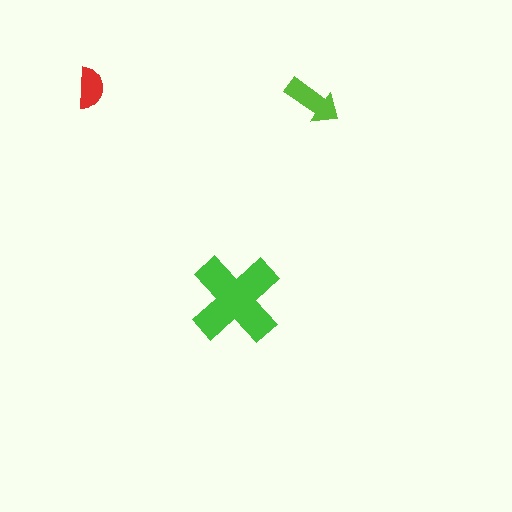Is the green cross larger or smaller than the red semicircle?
Larger.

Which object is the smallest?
The red semicircle.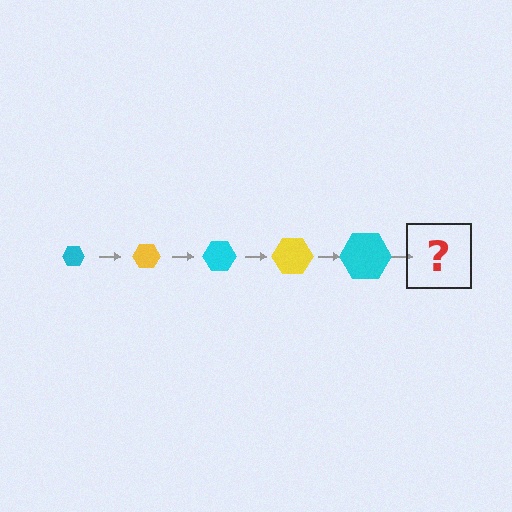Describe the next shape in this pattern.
It should be a yellow hexagon, larger than the previous one.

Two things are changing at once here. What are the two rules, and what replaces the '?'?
The two rules are that the hexagon grows larger each step and the color cycles through cyan and yellow. The '?' should be a yellow hexagon, larger than the previous one.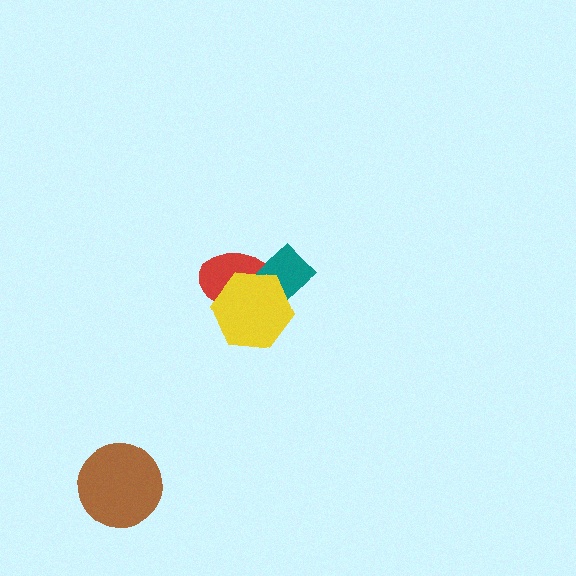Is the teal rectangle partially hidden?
Yes, it is partially covered by another shape.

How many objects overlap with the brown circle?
0 objects overlap with the brown circle.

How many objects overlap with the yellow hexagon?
2 objects overlap with the yellow hexagon.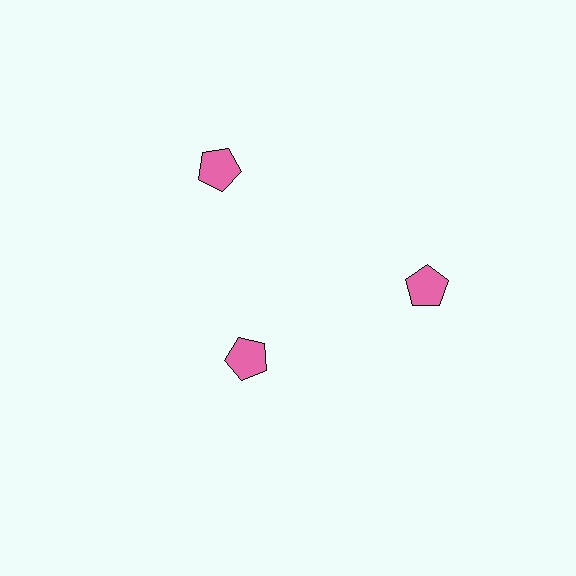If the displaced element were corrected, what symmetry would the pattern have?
It would have 3-fold rotational symmetry — the pattern would map onto itself every 120 degrees.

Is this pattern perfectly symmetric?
No. The 3 pink pentagons are arranged in a ring, but one element near the 7 o'clock position is pulled inward toward the center, breaking the 3-fold rotational symmetry.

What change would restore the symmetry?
The symmetry would be restored by moving it outward, back onto the ring so that all 3 pentagons sit at equal angles and equal distance from the center.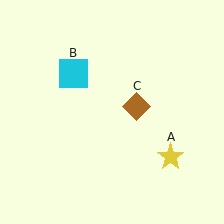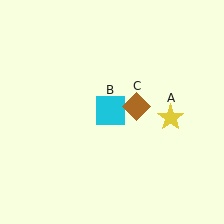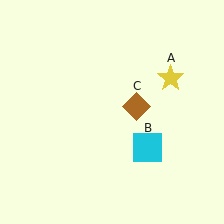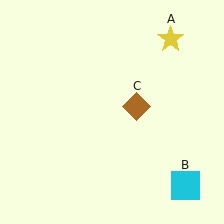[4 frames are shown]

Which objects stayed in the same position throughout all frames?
Brown diamond (object C) remained stationary.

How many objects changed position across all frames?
2 objects changed position: yellow star (object A), cyan square (object B).